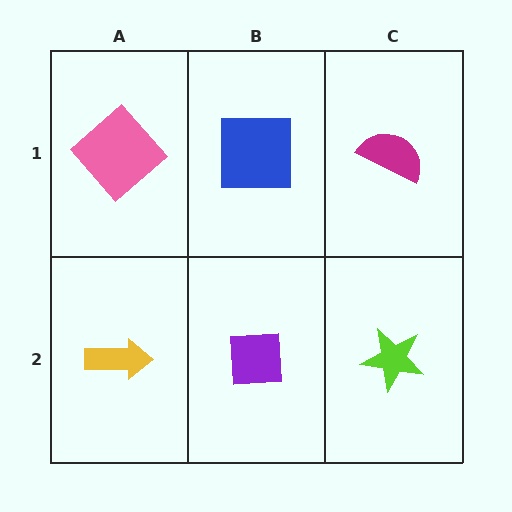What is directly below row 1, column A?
A yellow arrow.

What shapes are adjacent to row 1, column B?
A purple square (row 2, column B), a pink diamond (row 1, column A), a magenta semicircle (row 1, column C).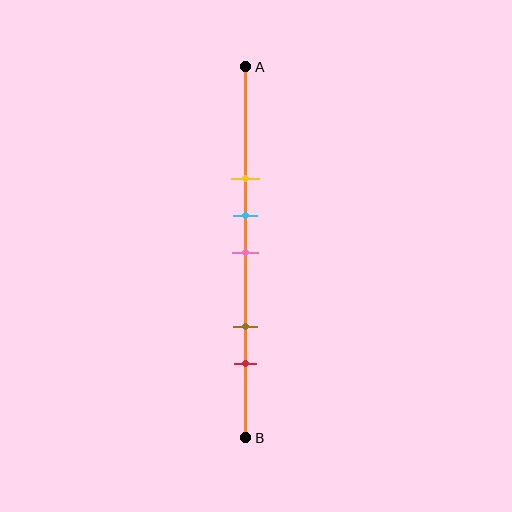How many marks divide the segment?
There are 5 marks dividing the segment.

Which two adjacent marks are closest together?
The cyan and pink marks are the closest adjacent pair.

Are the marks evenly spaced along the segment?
No, the marks are not evenly spaced.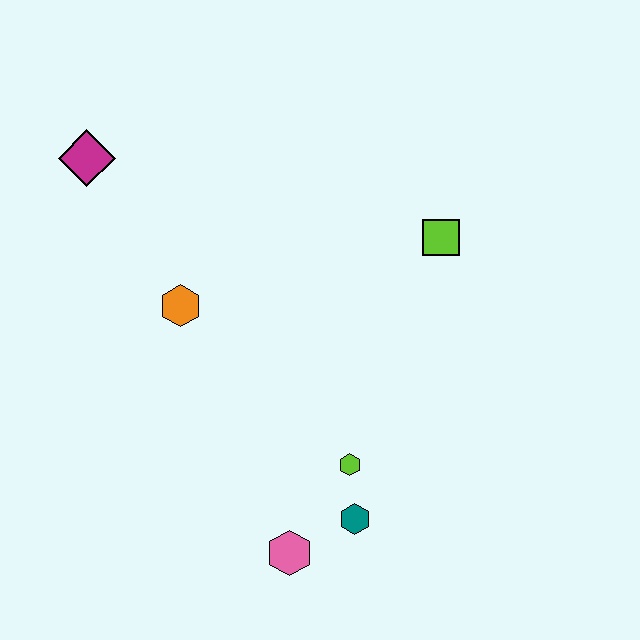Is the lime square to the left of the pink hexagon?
No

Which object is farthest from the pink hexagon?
The magenta diamond is farthest from the pink hexagon.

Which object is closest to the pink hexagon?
The teal hexagon is closest to the pink hexagon.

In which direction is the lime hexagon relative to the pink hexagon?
The lime hexagon is above the pink hexagon.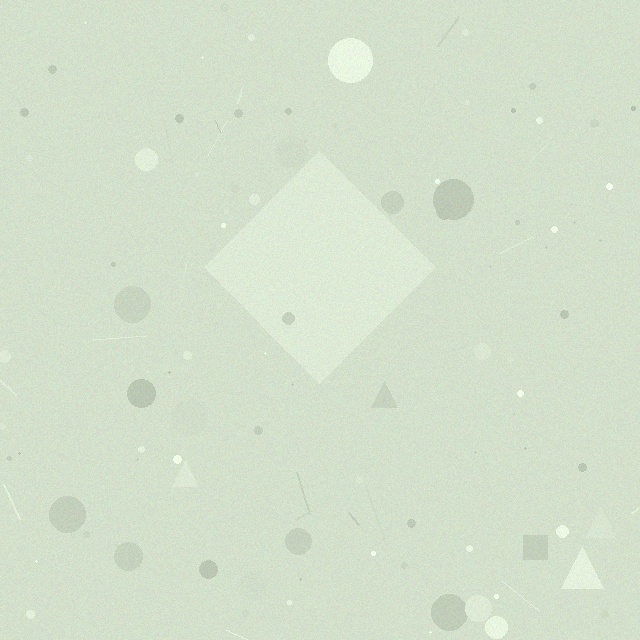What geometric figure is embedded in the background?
A diamond is embedded in the background.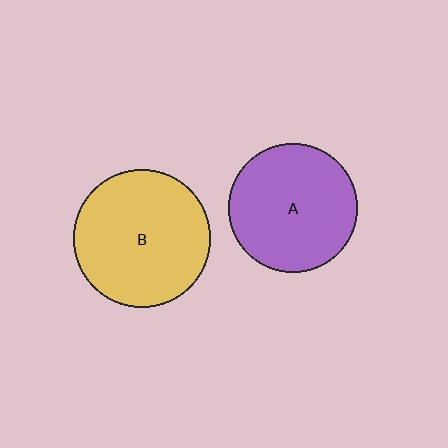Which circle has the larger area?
Circle B (yellow).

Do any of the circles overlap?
No, none of the circles overlap.